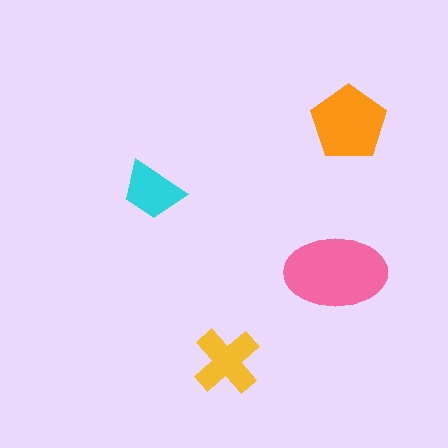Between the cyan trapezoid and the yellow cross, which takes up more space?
The yellow cross.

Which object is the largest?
The pink ellipse.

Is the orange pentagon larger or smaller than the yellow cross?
Larger.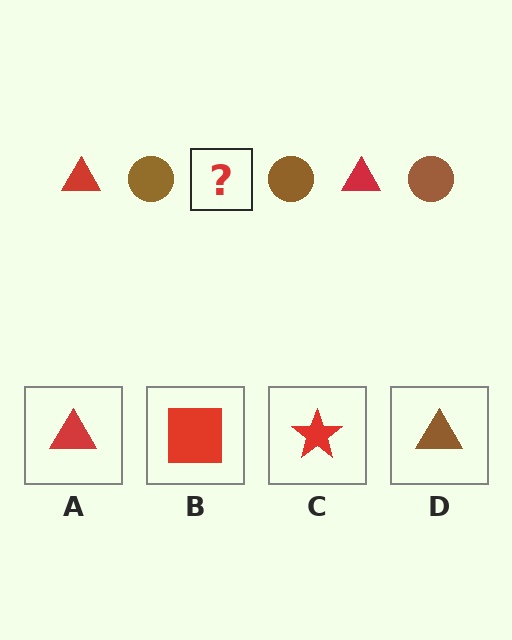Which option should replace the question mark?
Option A.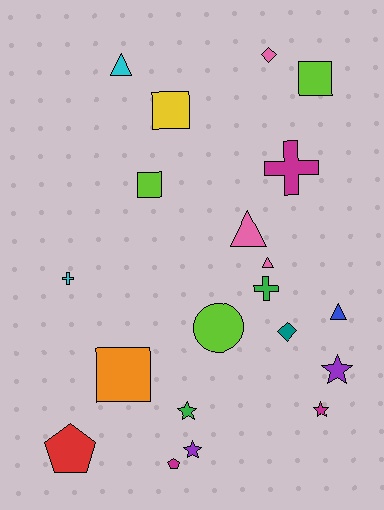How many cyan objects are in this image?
There are 2 cyan objects.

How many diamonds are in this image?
There are 2 diamonds.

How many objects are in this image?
There are 20 objects.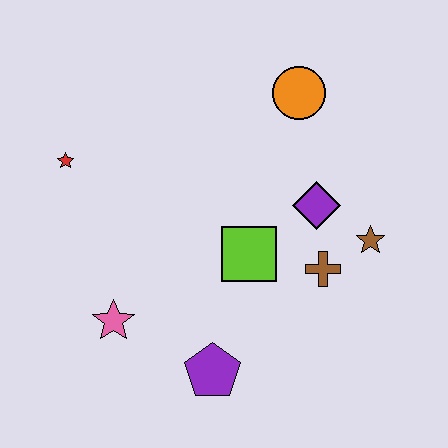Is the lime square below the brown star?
Yes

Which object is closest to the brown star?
The brown cross is closest to the brown star.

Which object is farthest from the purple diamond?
The red star is farthest from the purple diamond.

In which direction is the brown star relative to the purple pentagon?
The brown star is to the right of the purple pentagon.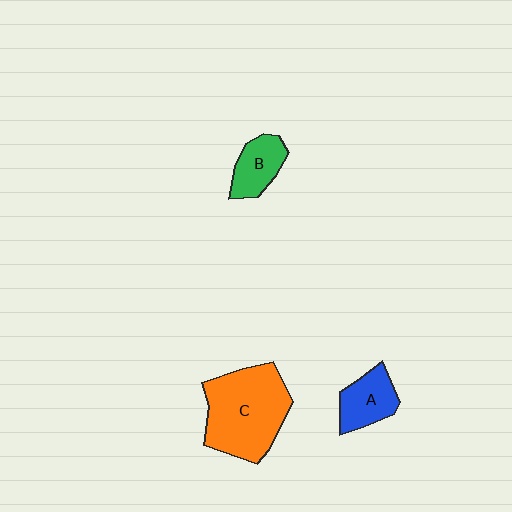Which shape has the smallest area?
Shape B (green).